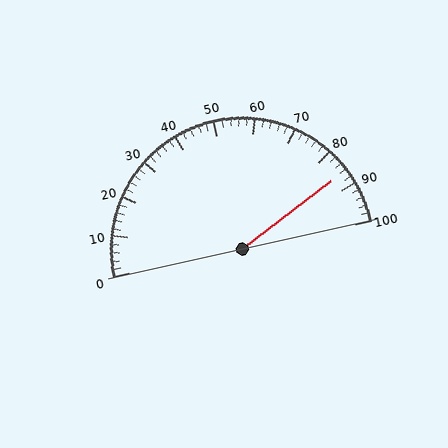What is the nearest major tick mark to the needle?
The nearest major tick mark is 90.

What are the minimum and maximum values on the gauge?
The gauge ranges from 0 to 100.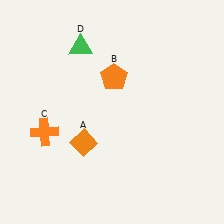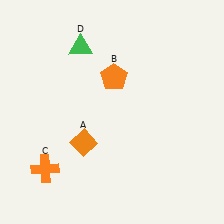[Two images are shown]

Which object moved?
The orange cross (C) moved down.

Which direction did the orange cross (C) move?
The orange cross (C) moved down.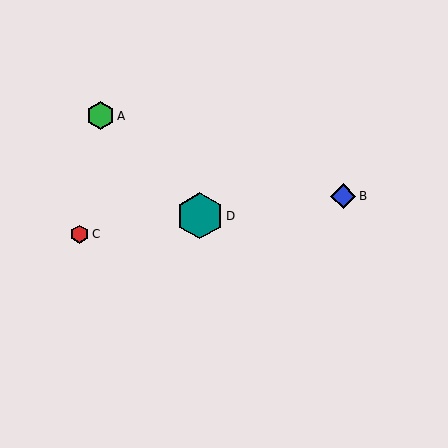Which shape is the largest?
The teal hexagon (labeled D) is the largest.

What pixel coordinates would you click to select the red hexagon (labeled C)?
Click at (80, 234) to select the red hexagon C.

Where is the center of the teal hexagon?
The center of the teal hexagon is at (200, 216).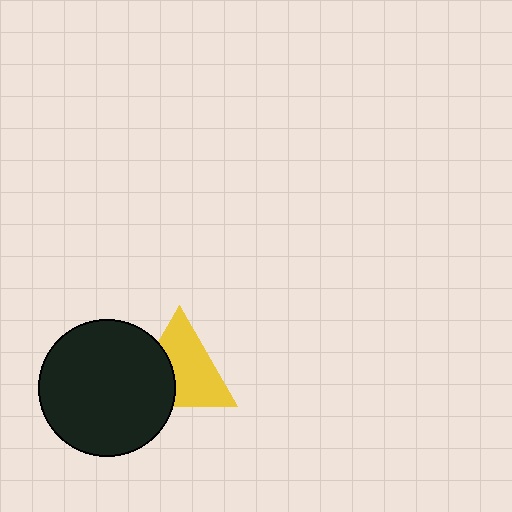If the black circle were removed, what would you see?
You would see the complete yellow triangle.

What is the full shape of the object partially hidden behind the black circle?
The partially hidden object is a yellow triangle.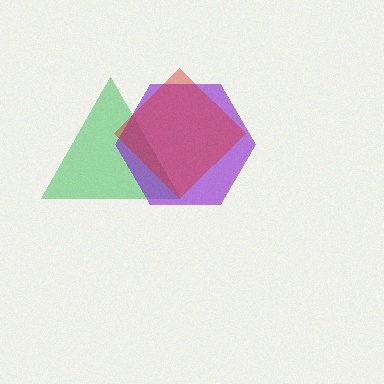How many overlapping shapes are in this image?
There are 3 overlapping shapes in the image.